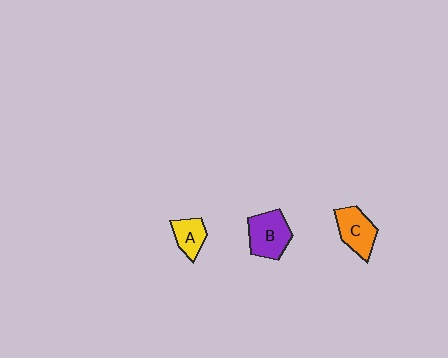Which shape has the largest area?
Shape B (purple).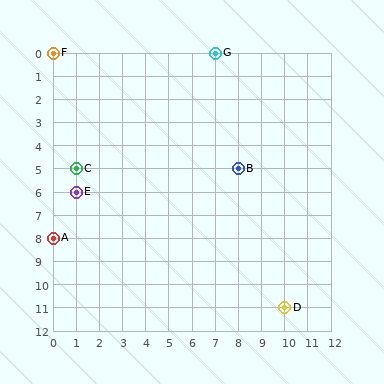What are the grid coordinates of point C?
Point C is at grid coordinates (1, 5).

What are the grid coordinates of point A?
Point A is at grid coordinates (0, 8).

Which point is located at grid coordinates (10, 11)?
Point D is at (10, 11).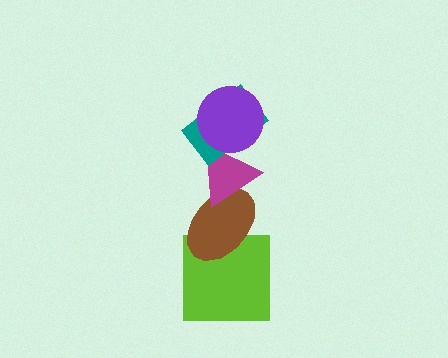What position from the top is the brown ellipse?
The brown ellipse is 4th from the top.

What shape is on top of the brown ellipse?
The magenta triangle is on top of the brown ellipse.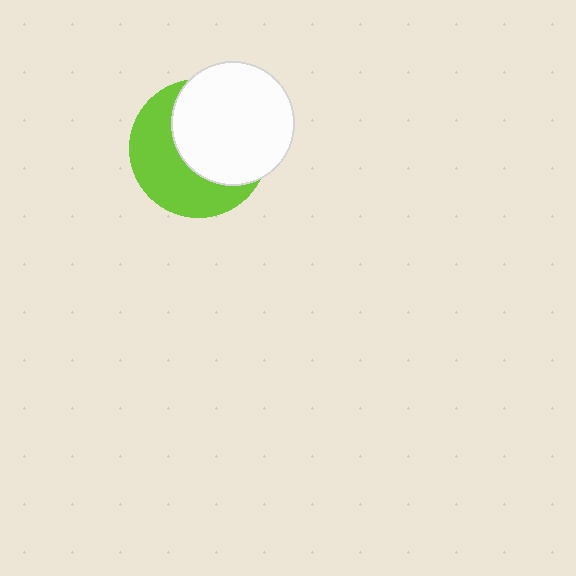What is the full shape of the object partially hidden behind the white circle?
The partially hidden object is a lime circle.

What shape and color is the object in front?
The object in front is a white circle.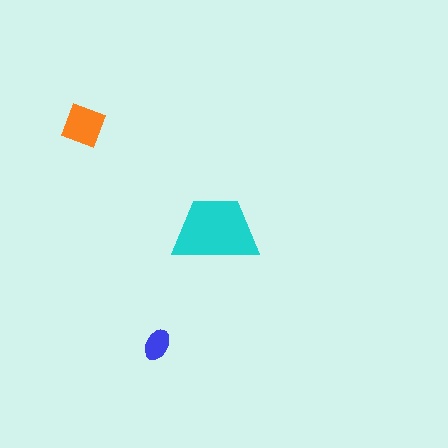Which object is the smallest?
The blue ellipse.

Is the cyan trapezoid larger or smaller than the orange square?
Larger.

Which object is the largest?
The cyan trapezoid.